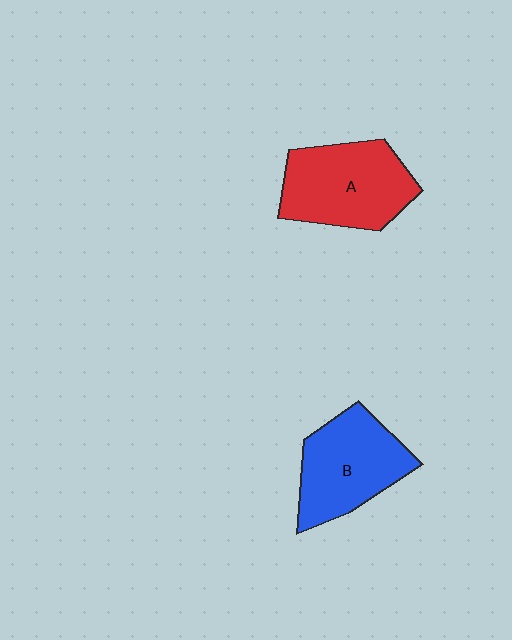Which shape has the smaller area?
Shape B (blue).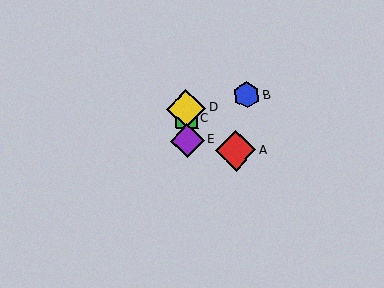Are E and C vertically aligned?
Yes, both are at x≈187.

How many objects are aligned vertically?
3 objects (C, D, E) are aligned vertically.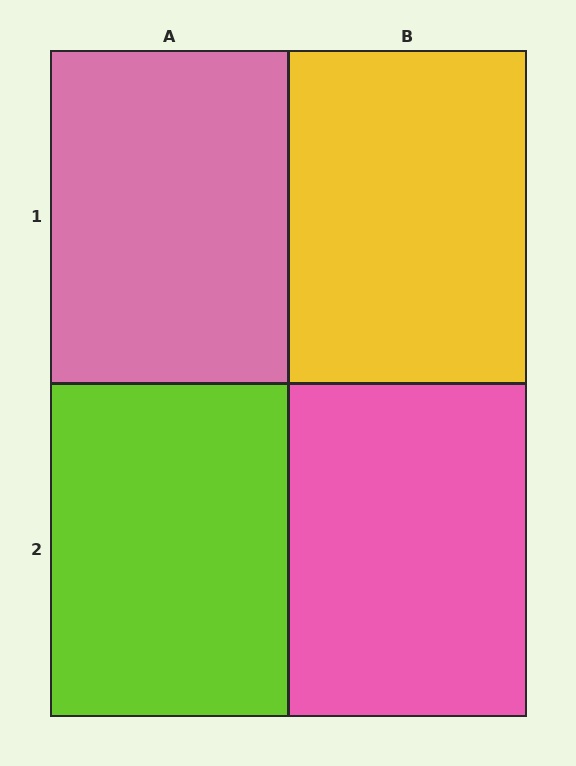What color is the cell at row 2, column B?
Pink.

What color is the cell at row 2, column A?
Lime.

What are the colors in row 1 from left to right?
Pink, yellow.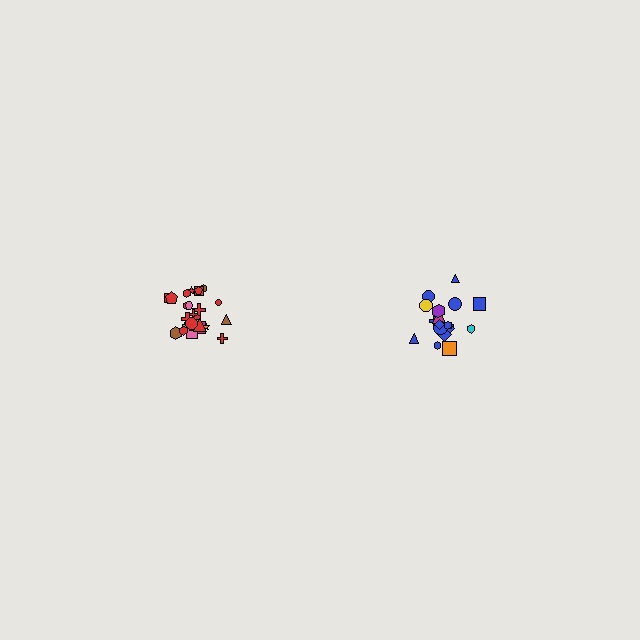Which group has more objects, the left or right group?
The left group.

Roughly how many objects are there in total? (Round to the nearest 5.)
Roughly 45 objects in total.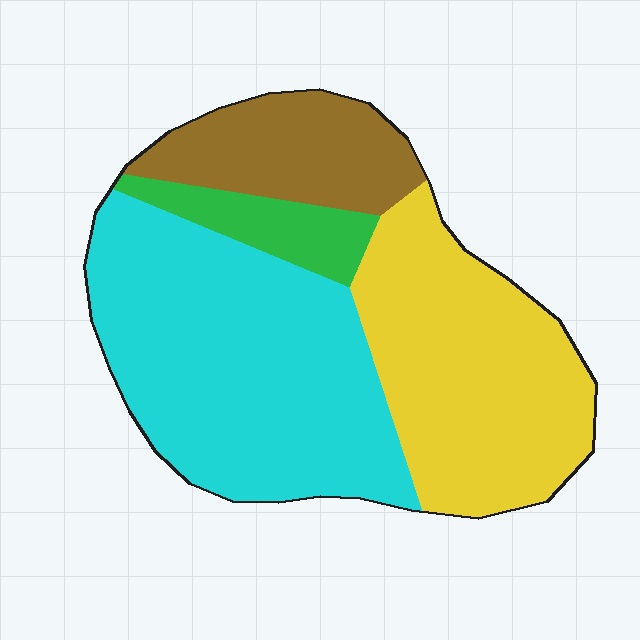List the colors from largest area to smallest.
From largest to smallest: cyan, yellow, brown, green.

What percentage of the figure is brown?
Brown covers 16% of the figure.